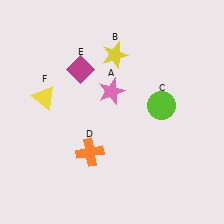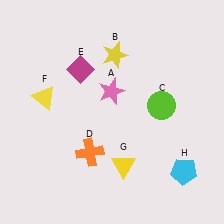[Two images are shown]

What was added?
A yellow triangle (G), a cyan pentagon (H) were added in Image 2.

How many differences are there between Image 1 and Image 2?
There are 2 differences between the two images.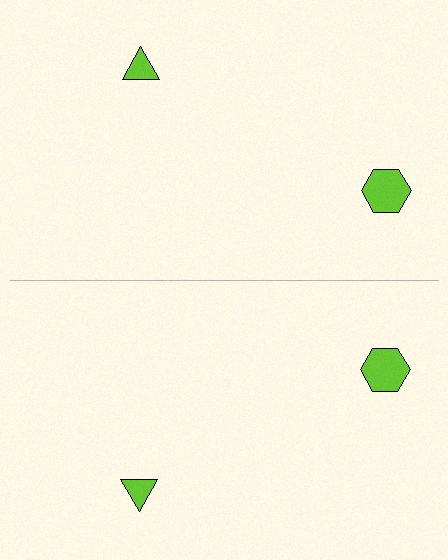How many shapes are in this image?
There are 4 shapes in this image.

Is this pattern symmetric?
Yes, this pattern has bilateral (reflection) symmetry.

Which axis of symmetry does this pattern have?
The pattern has a horizontal axis of symmetry running through the center of the image.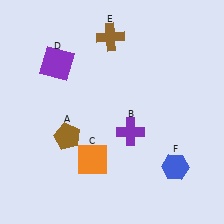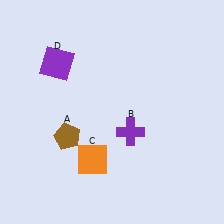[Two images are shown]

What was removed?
The blue hexagon (F), the brown cross (E) were removed in Image 2.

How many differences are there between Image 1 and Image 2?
There are 2 differences between the two images.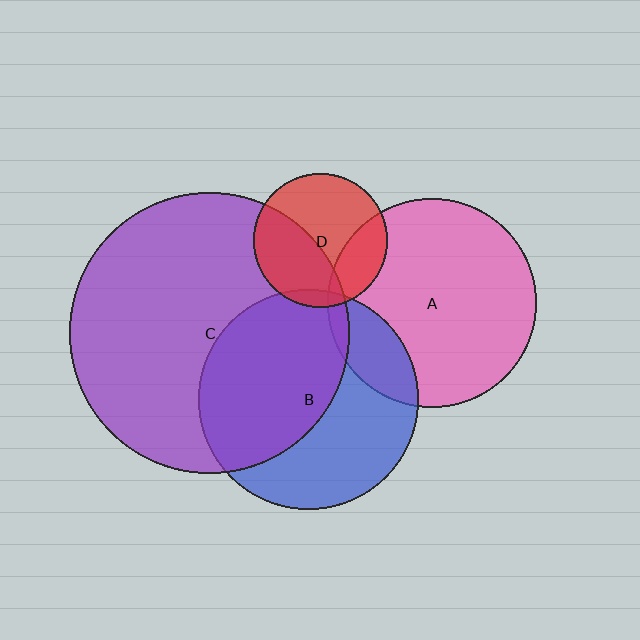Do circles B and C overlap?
Yes.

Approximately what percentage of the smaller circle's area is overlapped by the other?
Approximately 55%.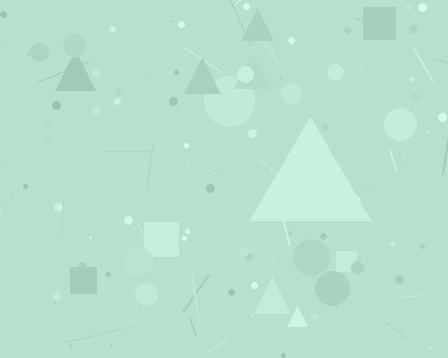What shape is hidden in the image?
A triangle is hidden in the image.